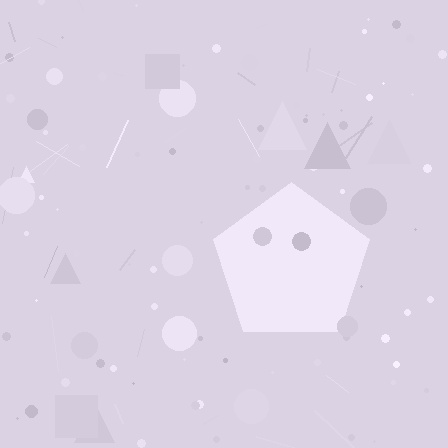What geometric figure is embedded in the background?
A pentagon is embedded in the background.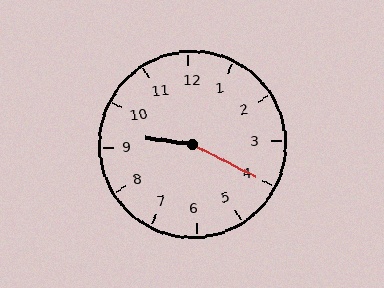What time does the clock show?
9:20.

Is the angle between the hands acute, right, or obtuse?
It is obtuse.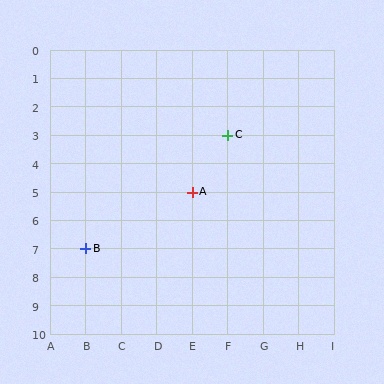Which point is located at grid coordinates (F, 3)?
Point C is at (F, 3).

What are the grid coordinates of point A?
Point A is at grid coordinates (E, 5).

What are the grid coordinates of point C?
Point C is at grid coordinates (F, 3).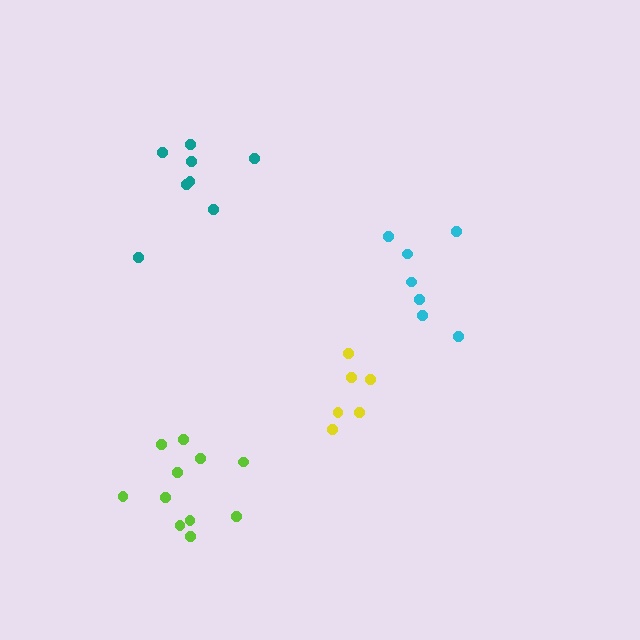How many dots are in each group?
Group 1: 6 dots, Group 2: 11 dots, Group 3: 7 dots, Group 4: 8 dots (32 total).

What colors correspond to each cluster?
The clusters are colored: yellow, lime, cyan, teal.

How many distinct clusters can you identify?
There are 4 distinct clusters.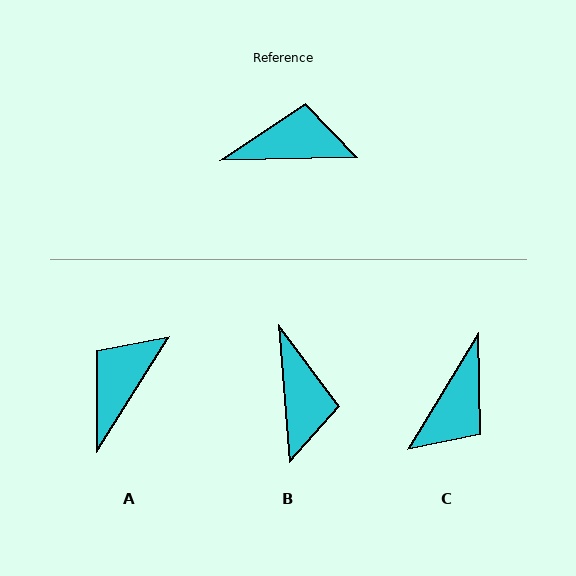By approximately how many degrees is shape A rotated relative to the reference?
Approximately 57 degrees counter-clockwise.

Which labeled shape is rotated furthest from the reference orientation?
C, about 123 degrees away.